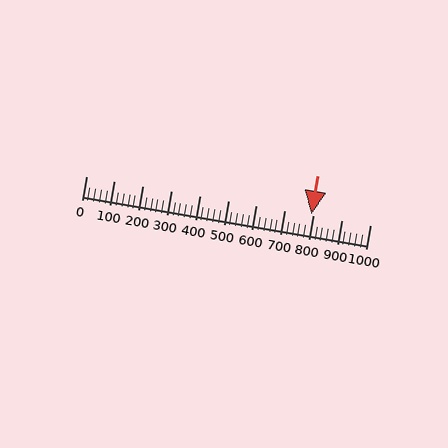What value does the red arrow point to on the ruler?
The red arrow points to approximately 794.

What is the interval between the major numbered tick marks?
The major tick marks are spaced 100 units apart.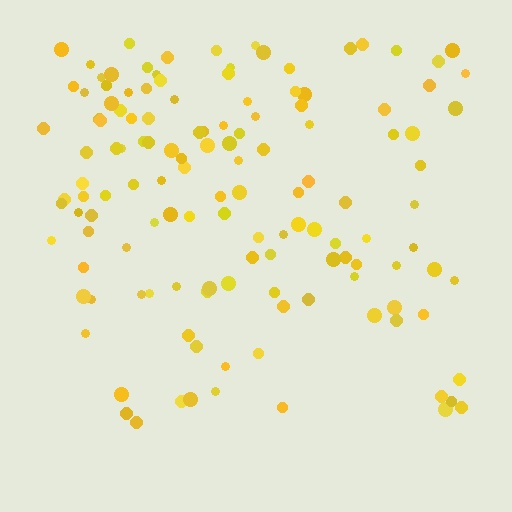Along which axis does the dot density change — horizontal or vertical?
Vertical.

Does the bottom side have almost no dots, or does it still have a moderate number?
Still a moderate number, just noticeably fewer than the top.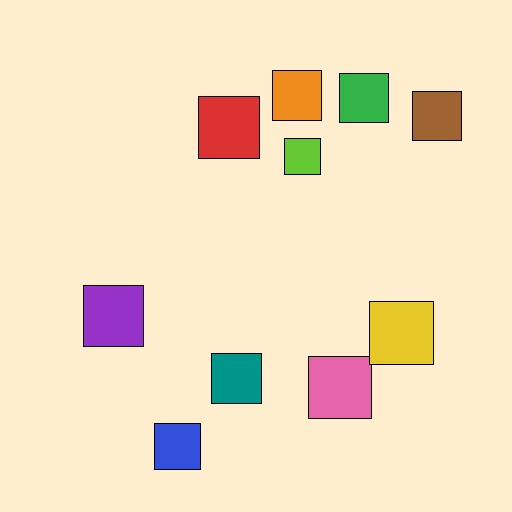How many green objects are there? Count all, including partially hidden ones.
There is 1 green object.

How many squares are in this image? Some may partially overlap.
There are 10 squares.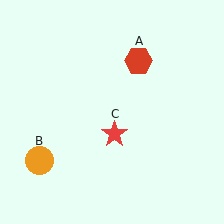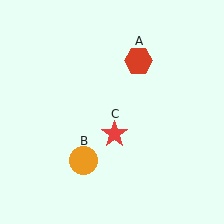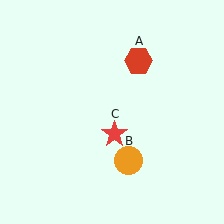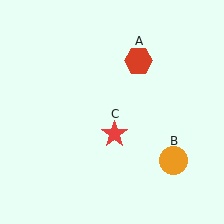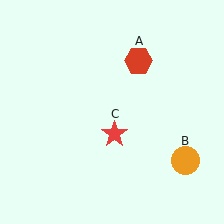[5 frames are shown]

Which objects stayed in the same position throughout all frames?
Red hexagon (object A) and red star (object C) remained stationary.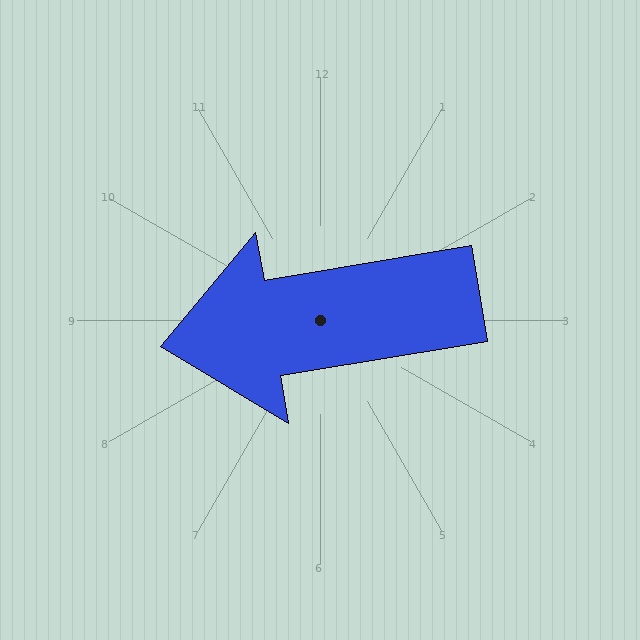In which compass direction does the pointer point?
West.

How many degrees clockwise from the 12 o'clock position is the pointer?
Approximately 260 degrees.